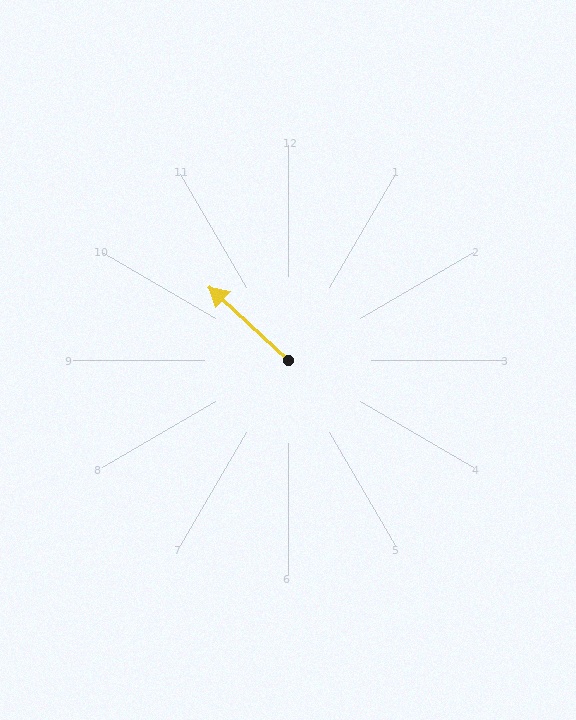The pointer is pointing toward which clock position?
Roughly 10 o'clock.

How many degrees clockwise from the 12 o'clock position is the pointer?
Approximately 313 degrees.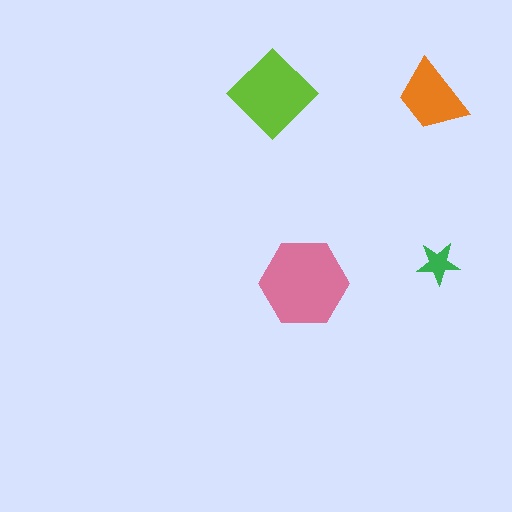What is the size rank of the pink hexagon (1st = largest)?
1st.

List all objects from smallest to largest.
The green star, the orange trapezoid, the lime diamond, the pink hexagon.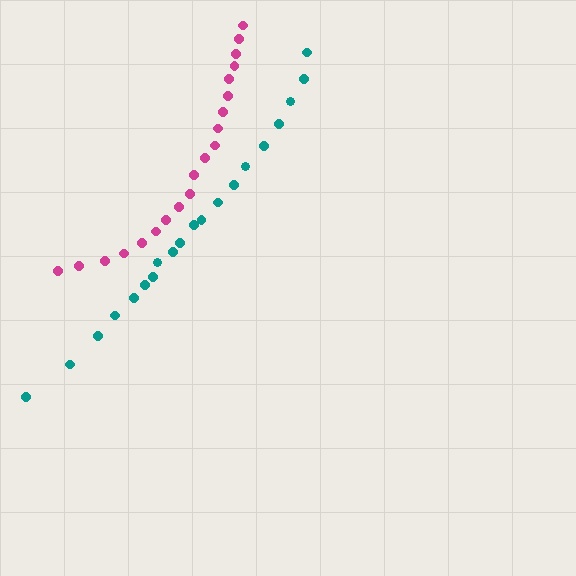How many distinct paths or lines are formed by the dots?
There are 2 distinct paths.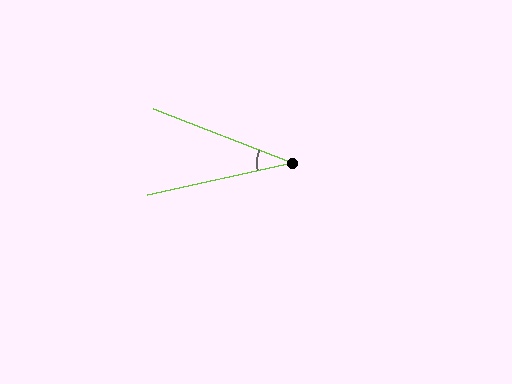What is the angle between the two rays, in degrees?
Approximately 34 degrees.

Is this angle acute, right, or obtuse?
It is acute.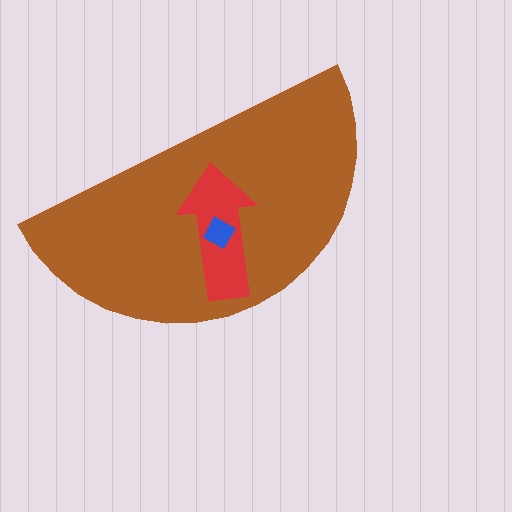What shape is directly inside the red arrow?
The blue diamond.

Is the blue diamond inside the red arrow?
Yes.